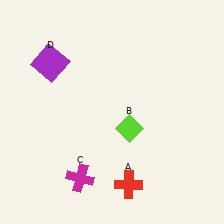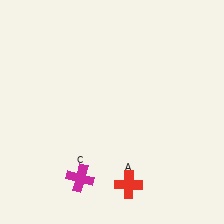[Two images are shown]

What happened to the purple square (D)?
The purple square (D) was removed in Image 2. It was in the top-left area of Image 1.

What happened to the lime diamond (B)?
The lime diamond (B) was removed in Image 2. It was in the bottom-right area of Image 1.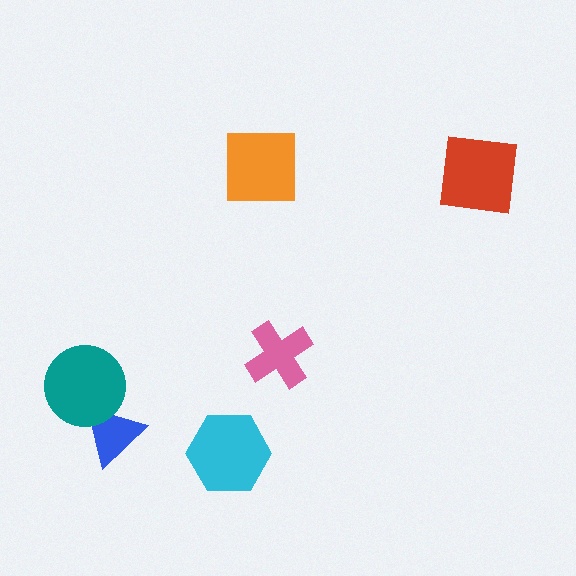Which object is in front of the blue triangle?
The teal circle is in front of the blue triangle.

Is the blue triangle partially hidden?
Yes, it is partially covered by another shape.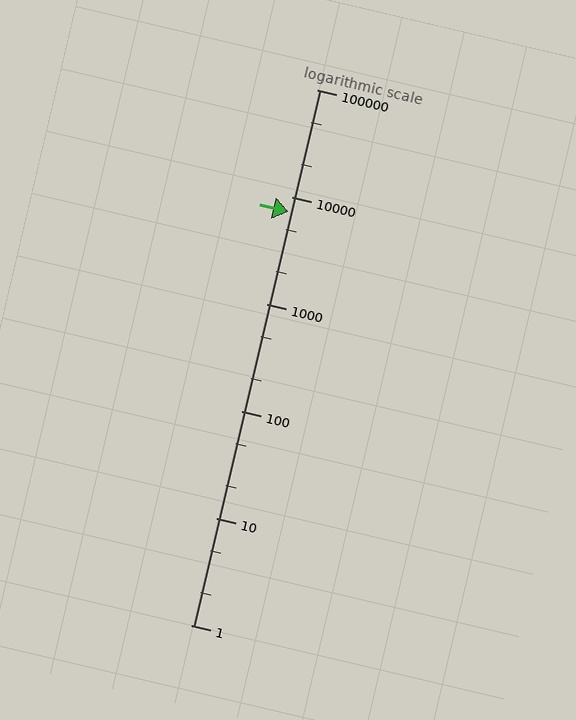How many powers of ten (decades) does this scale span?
The scale spans 5 decades, from 1 to 100000.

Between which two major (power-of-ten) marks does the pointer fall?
The pointer is between 1000 and 10000.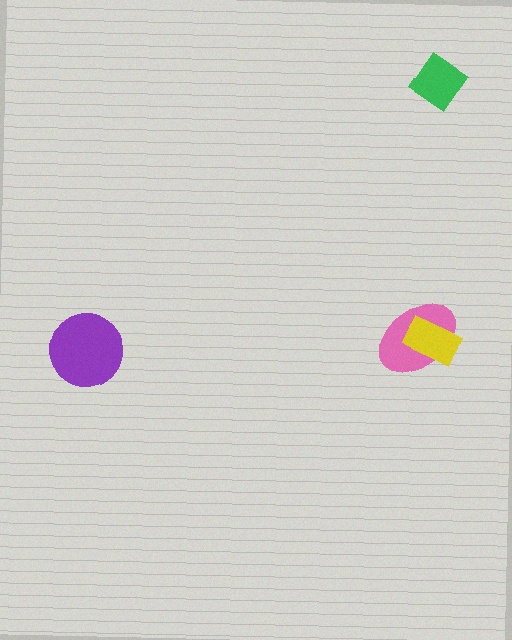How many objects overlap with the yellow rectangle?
1 object overlaps with the yellow rectangle.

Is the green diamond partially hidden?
No, no other shape covers it.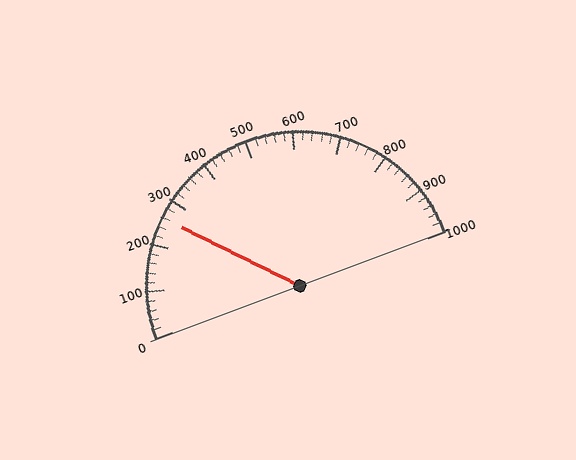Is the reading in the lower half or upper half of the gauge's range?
The reading is in the lower half of the range (0 to 1000).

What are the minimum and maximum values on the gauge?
The gauge ranges from 0 to 1000.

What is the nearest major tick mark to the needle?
The nearest major tick mark is 300.